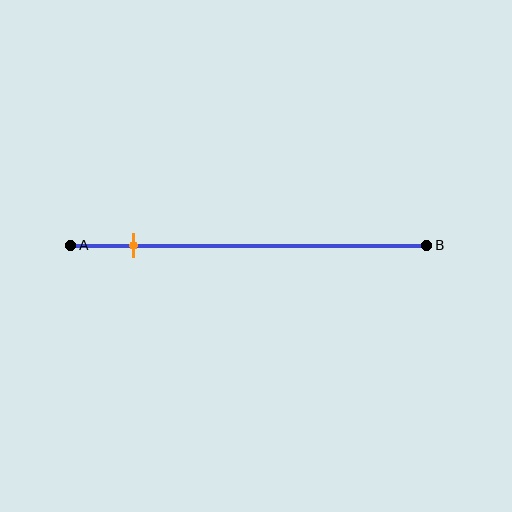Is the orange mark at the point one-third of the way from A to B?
No, the mark is at about 20% from A, not at the 33% one-third point.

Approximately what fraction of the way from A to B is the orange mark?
The orange mark is approximately 20% of the way from A to B.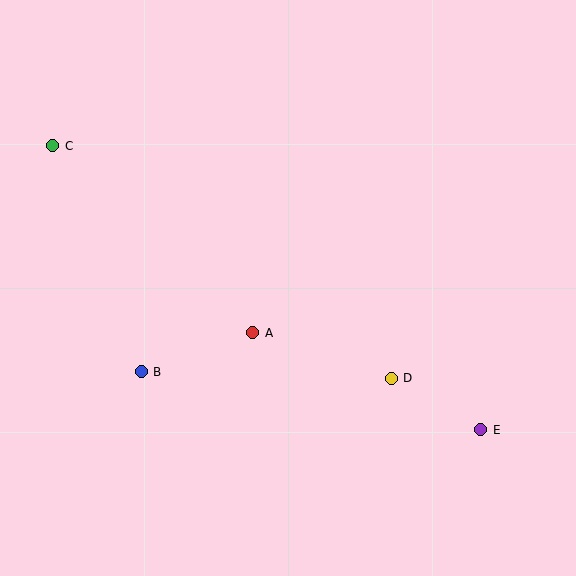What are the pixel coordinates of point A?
Point A is at (253, 333).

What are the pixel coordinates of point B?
Point B is at (141, 372).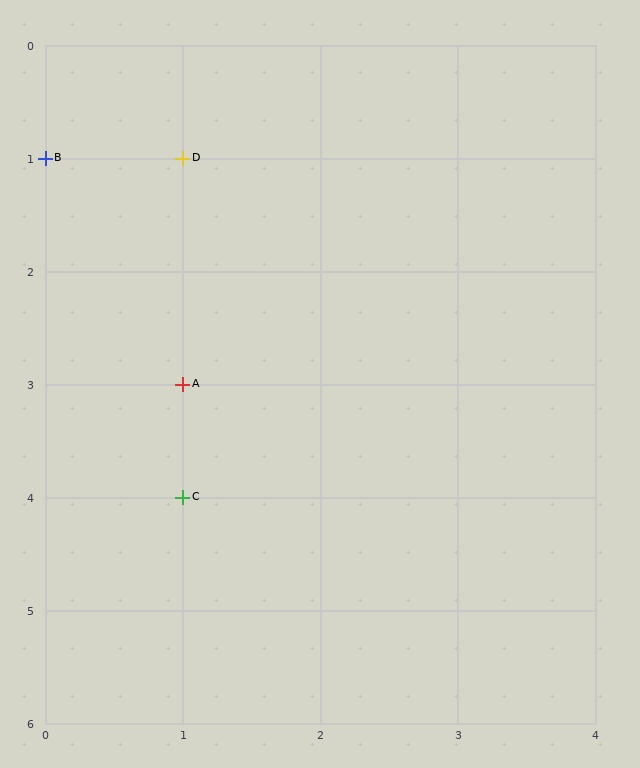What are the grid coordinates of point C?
Point C is at grid coordinates (1, 4).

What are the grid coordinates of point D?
Point D is at grid coordinates (1, 1).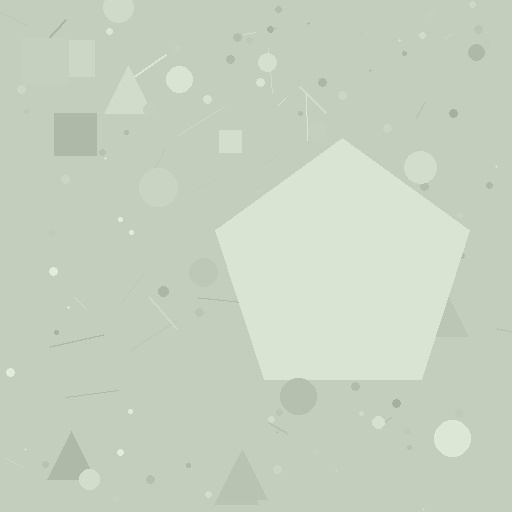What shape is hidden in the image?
A pentagon is hidden in the image.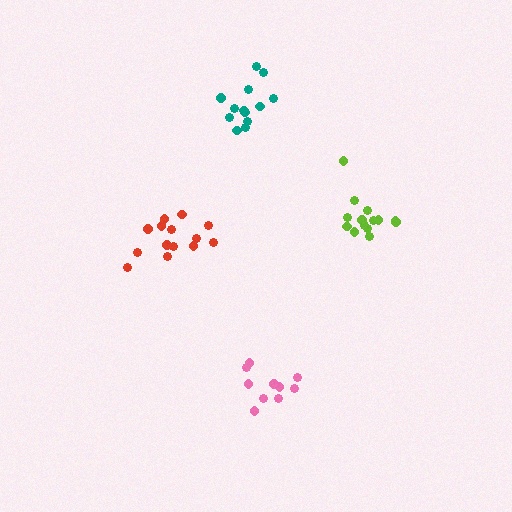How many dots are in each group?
Group 1: 14 dots, Group 2: 14 dots, Group 3: 11 dots, Group 4: 13 dots (52 total).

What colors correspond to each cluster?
The clusters are colored: lime, red, pink, teal.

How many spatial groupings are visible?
There are 4 spatial groupings.